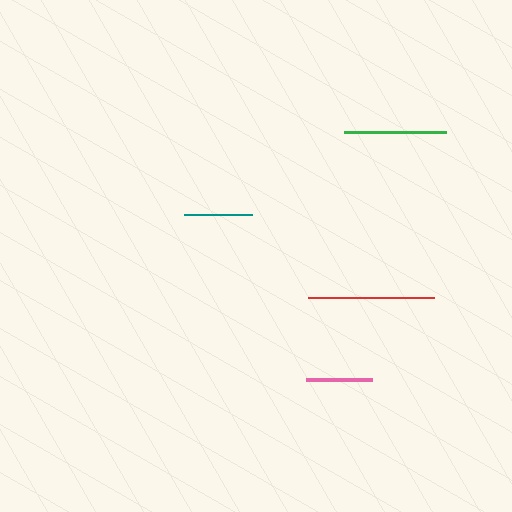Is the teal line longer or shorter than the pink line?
The teal line is longer than the pink line.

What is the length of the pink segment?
The pink segment is approximately 66 pixels long.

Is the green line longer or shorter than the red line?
The red line is longer than the green line.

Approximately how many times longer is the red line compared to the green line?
The red line is approximately 1.2 times the length of the green line.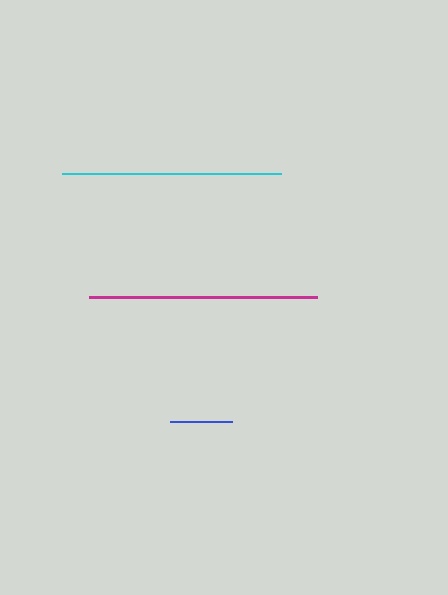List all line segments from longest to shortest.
From longest to shortest: magenta, cyan, blue.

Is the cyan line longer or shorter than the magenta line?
The magenta line is longer than the cyan line.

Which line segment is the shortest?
The blue line is the shortest at approximately 62 pixels.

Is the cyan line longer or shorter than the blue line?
The cyan line is longer than the blue line.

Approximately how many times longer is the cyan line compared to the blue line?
The cyan line is approximately 3.5 times the length of the blue line.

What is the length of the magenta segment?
The magenta segment is approximately 228 pixels long.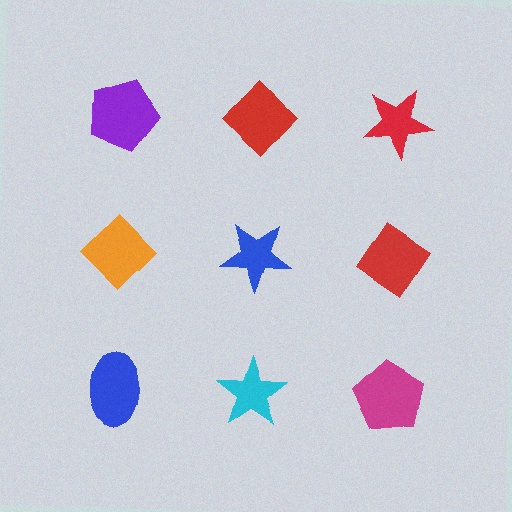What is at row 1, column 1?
A purple pentagon.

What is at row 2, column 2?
A blue star.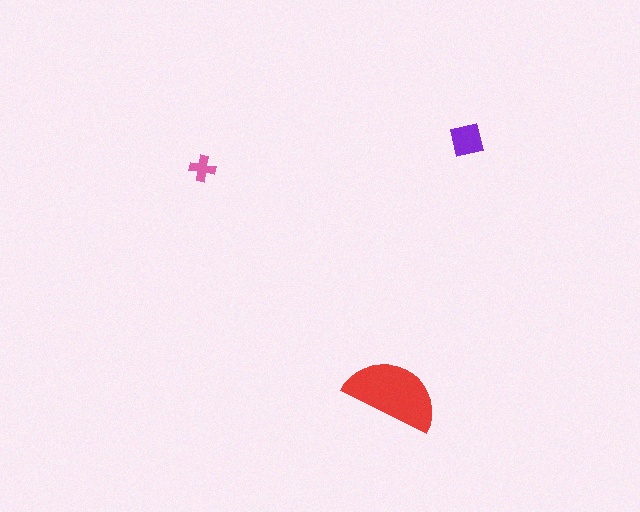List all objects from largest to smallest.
The red semicircle, the purple square, the pink cross.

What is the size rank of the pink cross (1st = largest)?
3rd.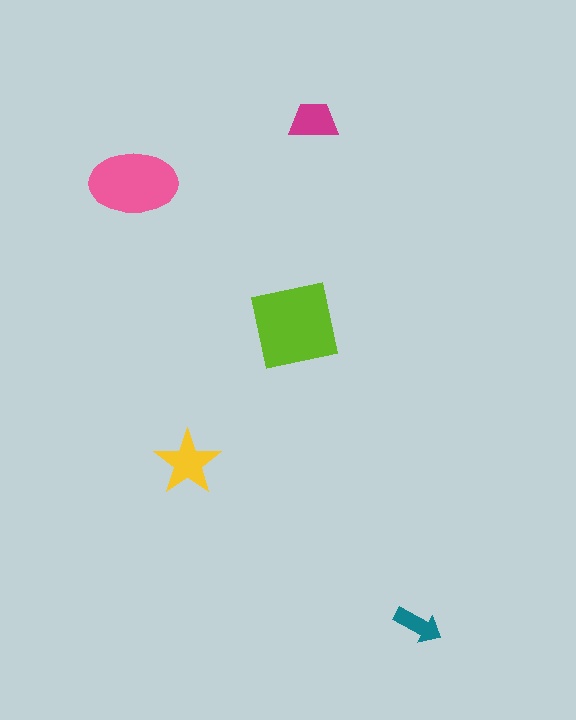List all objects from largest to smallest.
The lime square, the pink ellipse, the yellow star, the magenta trapezoid, the teal arrow.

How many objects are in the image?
There are 5 objects in the image.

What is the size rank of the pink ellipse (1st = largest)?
2nd.